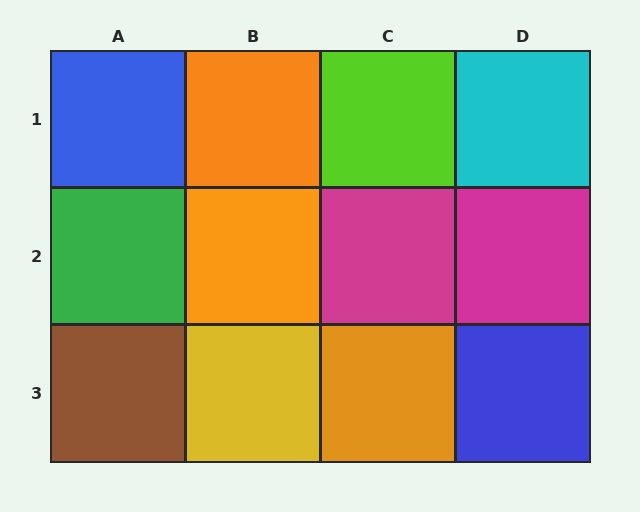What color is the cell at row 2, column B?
Orange.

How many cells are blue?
2 cells are blue.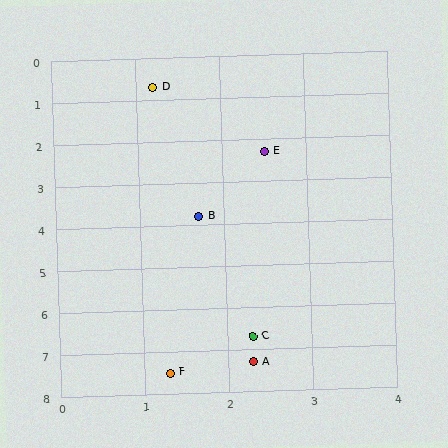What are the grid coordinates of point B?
Point B is at approximately (1.7, 3.8).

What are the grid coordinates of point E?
Point E is at approximately (2.5, 2.3).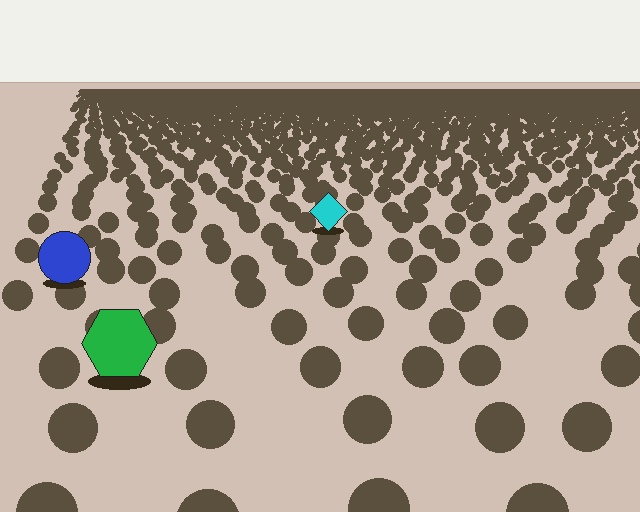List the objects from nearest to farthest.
From nearest to farthest: the green hexagon, the blue circle, the cyan diamond.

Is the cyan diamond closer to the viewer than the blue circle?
No. The blue circle is closer — you can tell from the texture gradient: the ground texture is coarser near it.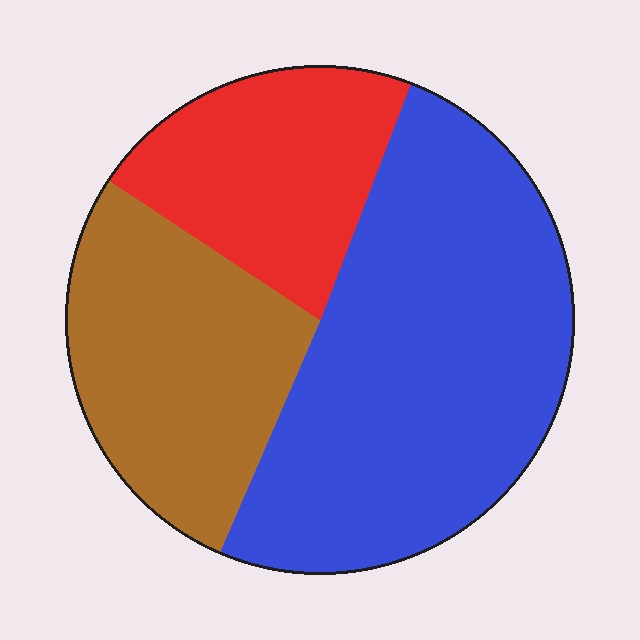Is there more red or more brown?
Brown.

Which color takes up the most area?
Blue, at roughly 50%.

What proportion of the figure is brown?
Brown covers around 30% of the figure.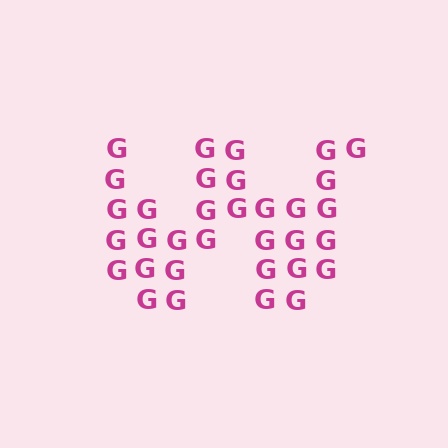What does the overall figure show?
The overall figure shows the letter W.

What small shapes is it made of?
It is made of small letter G's.